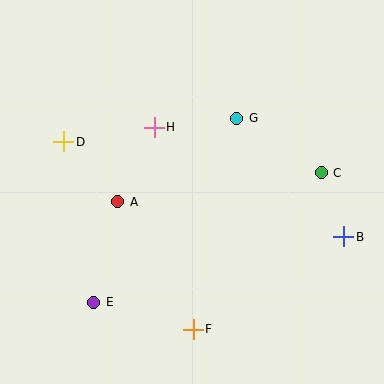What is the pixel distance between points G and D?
The distance between G and D is 175 pixels.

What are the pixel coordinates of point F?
Point F is at (193, 329).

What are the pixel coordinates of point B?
Point B is at (344, 237).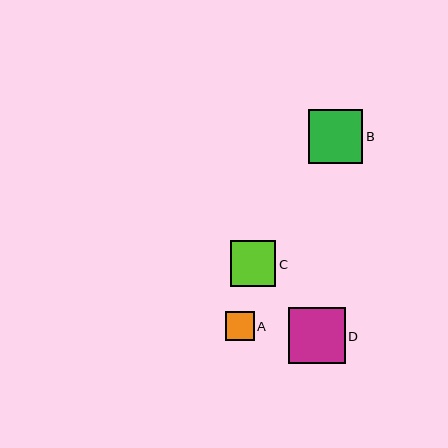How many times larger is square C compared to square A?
Square C is approximately 1.6 times the size of square A.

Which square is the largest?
Square D is the largest with a size of approximately 56 pixels.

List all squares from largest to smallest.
From largest to smallest: D, B, C, A.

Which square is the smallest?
Square A is the smallest with a size of approximately 29 pixels.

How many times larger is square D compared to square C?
Square D is approximately 1.2 times the size of square C.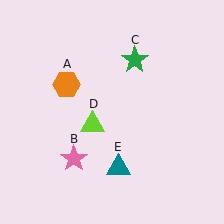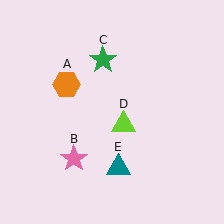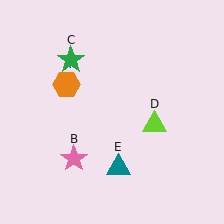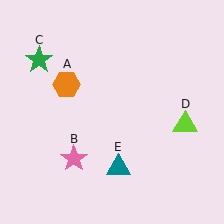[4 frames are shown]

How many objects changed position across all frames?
2 objects changed position: green star (object C), lime triangle (object D).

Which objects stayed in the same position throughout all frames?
Orange hexagon (object A) and pink star (object B) and teal triangle (object E) remained stationary.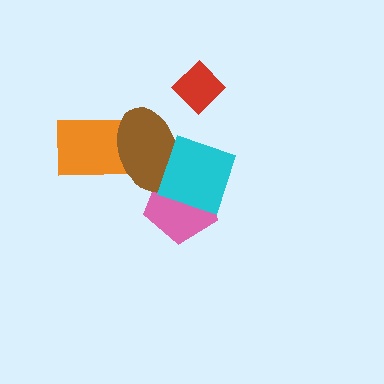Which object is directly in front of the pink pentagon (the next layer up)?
The brown ellipse is directly in front of the pink pentagon.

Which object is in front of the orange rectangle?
The brown ellipse is in front of the orange rectangle.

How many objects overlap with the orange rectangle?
1 object overlaps with the orange rectangle.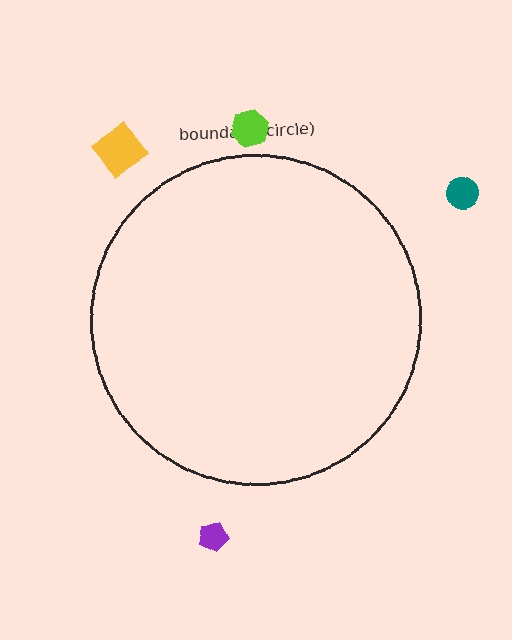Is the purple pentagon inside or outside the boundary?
Outside.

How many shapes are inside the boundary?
0 inside, 4 outside.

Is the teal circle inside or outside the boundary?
Outside.